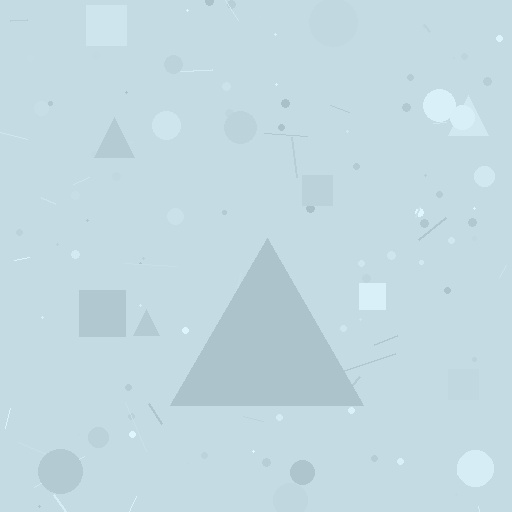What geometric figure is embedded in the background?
A triangle is embedded in the background.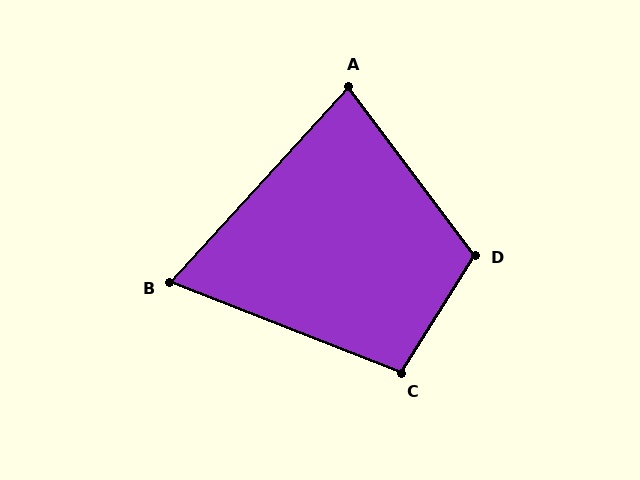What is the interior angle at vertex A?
Approximately 79 degrees (acute).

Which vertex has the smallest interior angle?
B, at approximately 69 degrees.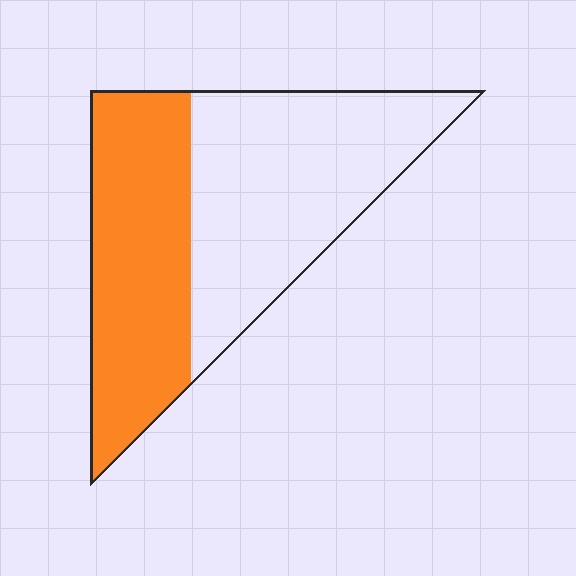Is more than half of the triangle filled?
No.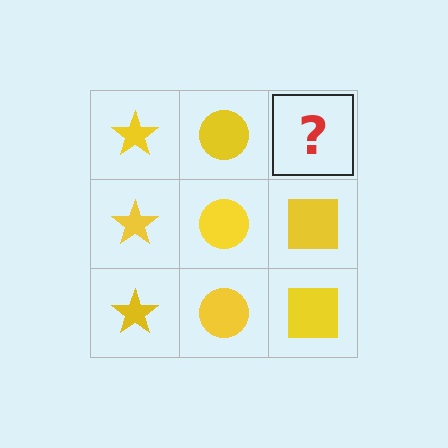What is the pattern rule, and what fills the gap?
The rule is that each column has a consistent shape. The gap should be filled with a yellow square.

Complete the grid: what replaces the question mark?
The question mark should be replaced with a yellow square.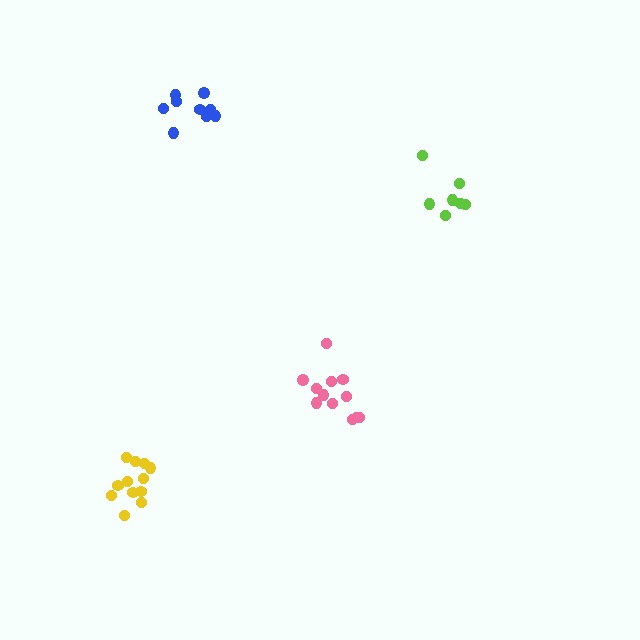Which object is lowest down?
The yellow cluster is bottommost.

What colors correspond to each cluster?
The clusters are colored: lime, pink, blue, yellow.